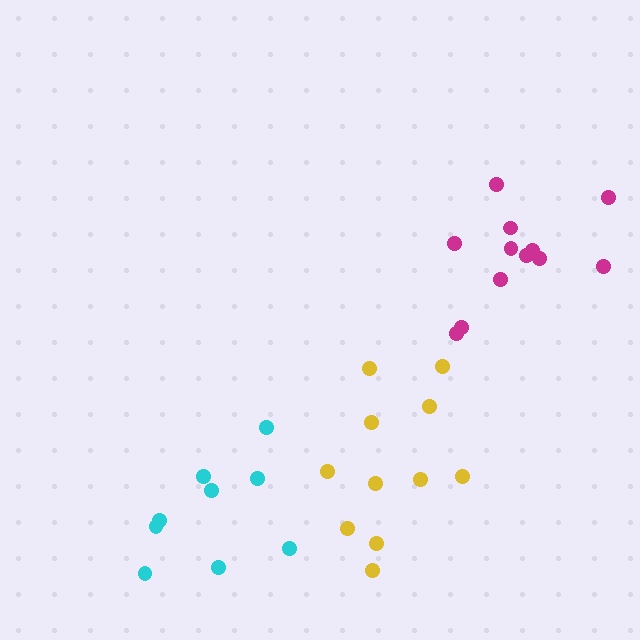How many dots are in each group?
Group 1: 11 dots, Group 2: 12 dots, Group 3: 9 dots (32 total).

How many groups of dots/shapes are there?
There are 3 groups.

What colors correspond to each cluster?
The clusters are colored: yellow, magenta, cyan.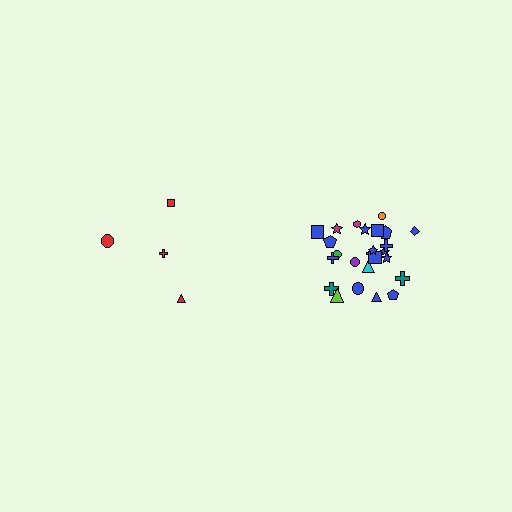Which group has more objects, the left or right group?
The right group.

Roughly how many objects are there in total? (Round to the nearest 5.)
Roughly 30 objects in total.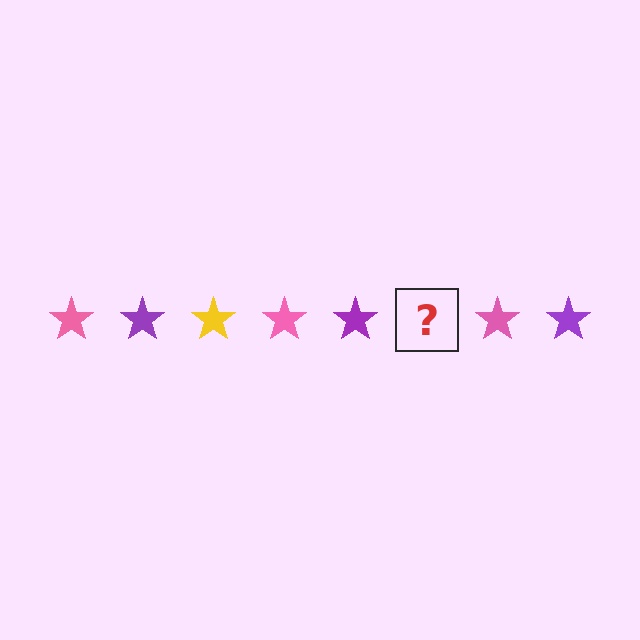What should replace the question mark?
The question mark should be replaced with a yellow star.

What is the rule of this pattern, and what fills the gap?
The rule is that the pattern cycles through pink, purple, yellow stars. The gap should be filled with a yellow star.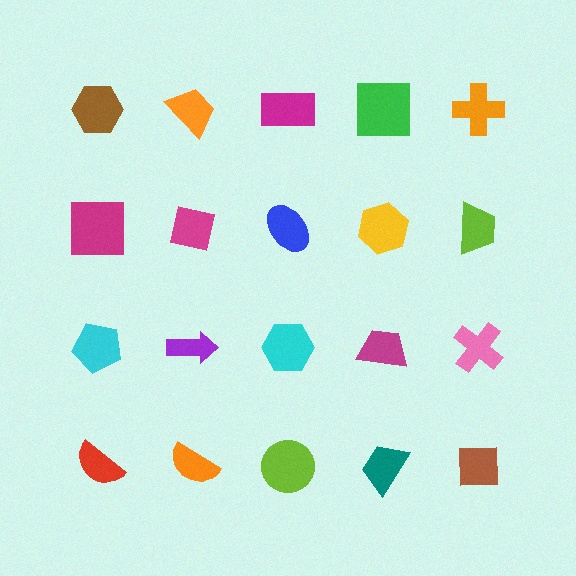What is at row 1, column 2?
An orange trapezoid.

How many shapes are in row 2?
5 shapes.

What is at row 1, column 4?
A green square.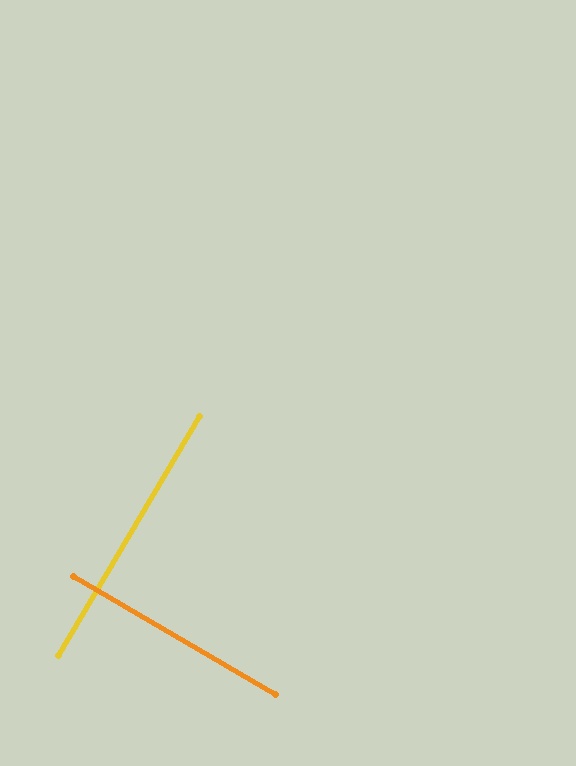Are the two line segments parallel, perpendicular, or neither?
Perpendicular — they meet at approximately 90°.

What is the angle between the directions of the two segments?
Approximately 90 degrees.